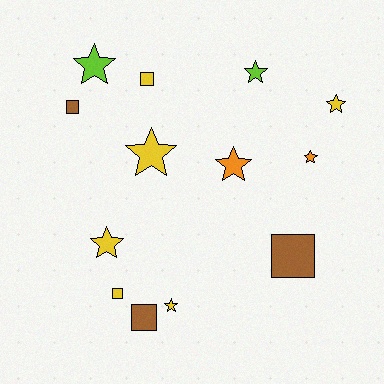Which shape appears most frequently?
Star, with 8 objects.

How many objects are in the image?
There are 13 objects.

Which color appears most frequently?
Yellow, with 6 objects.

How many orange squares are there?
There are no orange squares.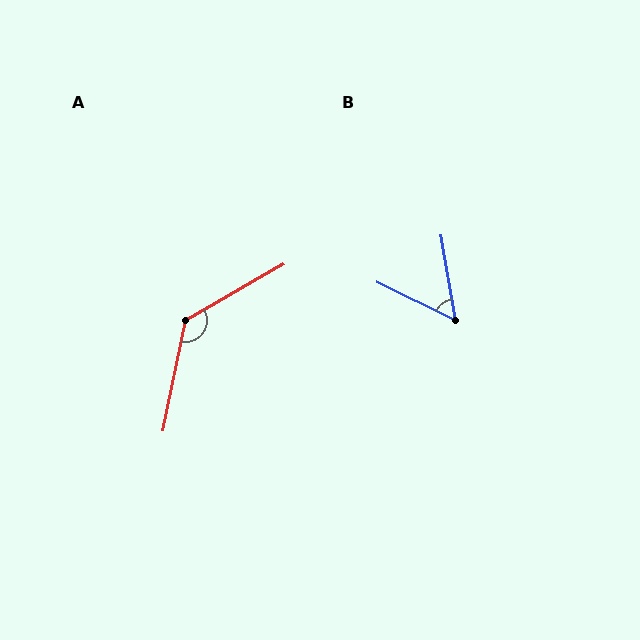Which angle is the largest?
A, at approximately 131 degrees.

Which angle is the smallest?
B, at approximately 55 degrees.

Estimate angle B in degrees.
Approximately 55 degrees.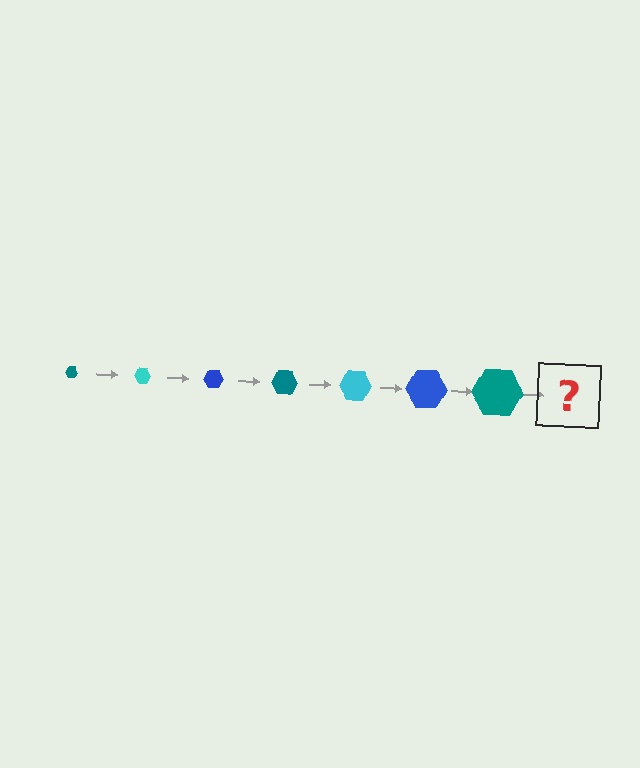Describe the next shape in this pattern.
It should be a cyan hexagon, larger than the previous one.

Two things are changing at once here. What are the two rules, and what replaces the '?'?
The two rules are that the hexagon grows larger each step and the color cycles through teal, cyan, and blue. The '?' should be a cyan hexagon, larger than the previous one.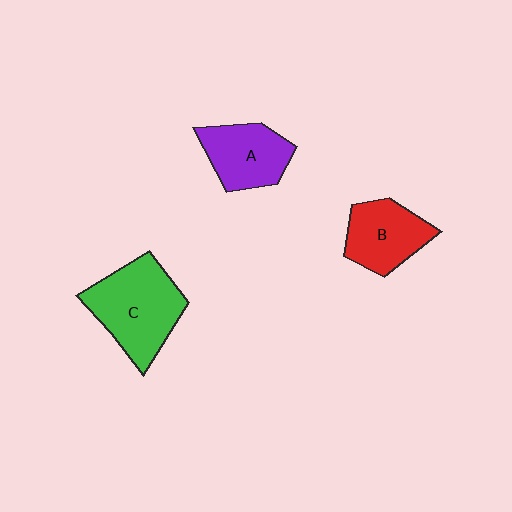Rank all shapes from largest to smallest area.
From largest to smallest: C (green), A (purple), B (red).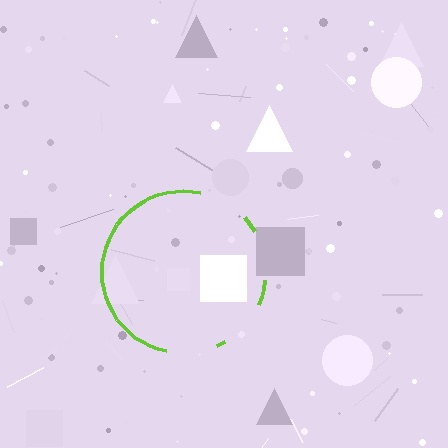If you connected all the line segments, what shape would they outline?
They would outline a circle.